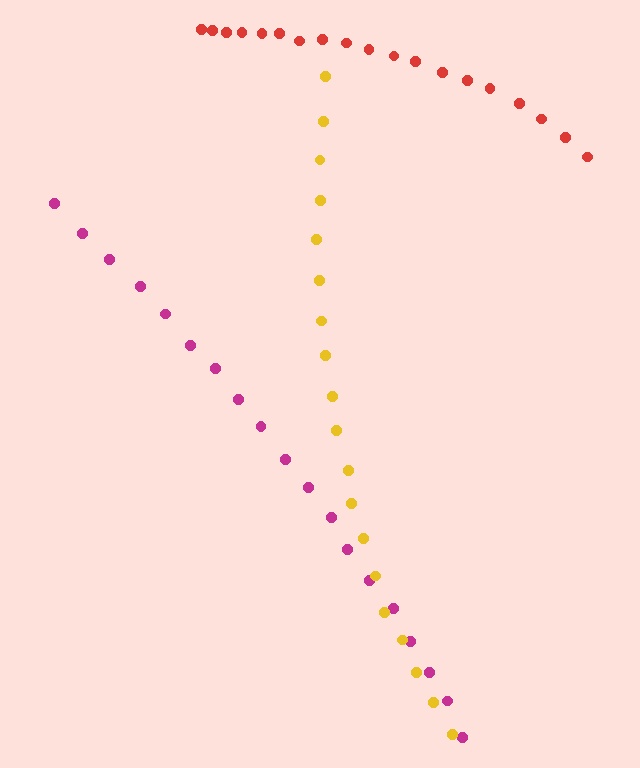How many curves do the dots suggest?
There are 3 distinct paths.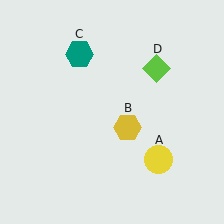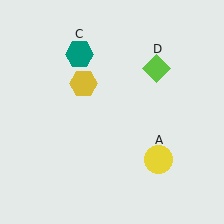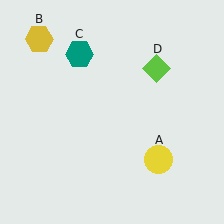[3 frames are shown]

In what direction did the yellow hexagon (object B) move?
The yellow hexagon (object B) moved up and to the left.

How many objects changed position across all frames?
1 object changed position: yellow hexagon (object B).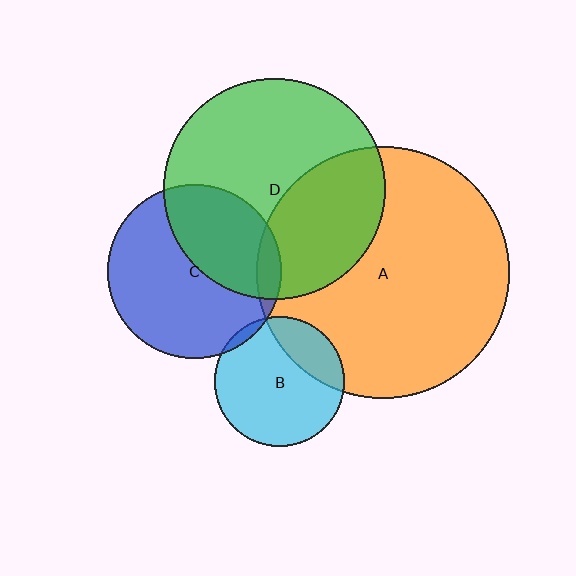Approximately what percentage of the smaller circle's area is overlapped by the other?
Approximately 5%.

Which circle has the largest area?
Circle A (orange).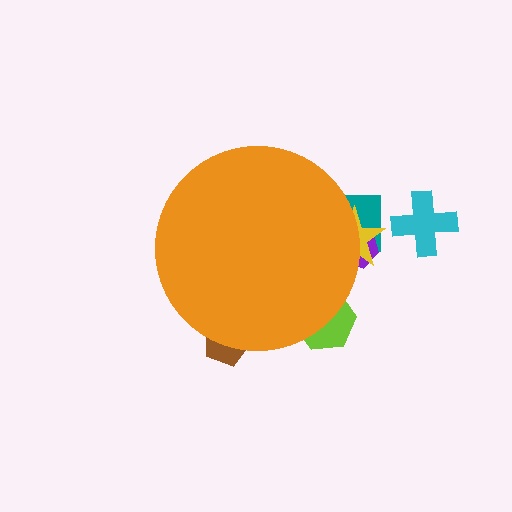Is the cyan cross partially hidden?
No, the cyan cross is fully visible.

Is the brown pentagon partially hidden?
Yes, the brown pentagon is partially hidden behind the orange circle.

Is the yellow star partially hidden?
Yes, the yellow star is partially hidden behind the orange circle.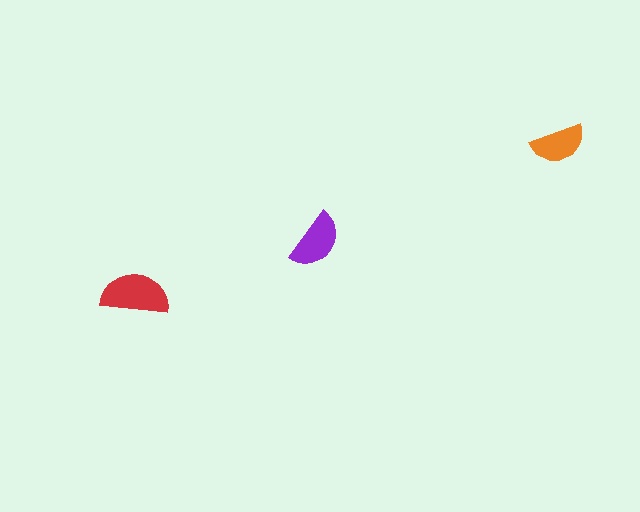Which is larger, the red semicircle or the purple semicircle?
The red one.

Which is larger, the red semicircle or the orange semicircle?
The red one.